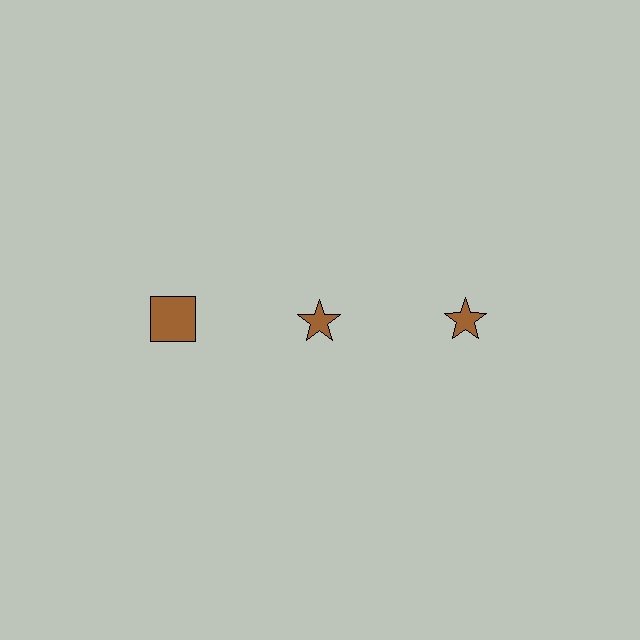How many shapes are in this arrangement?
There are 3 shapes arranged in a grid pattern.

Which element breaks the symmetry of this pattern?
The brown square in the top row, leftmost column breaks the symmetry. All other shapes are brown stars.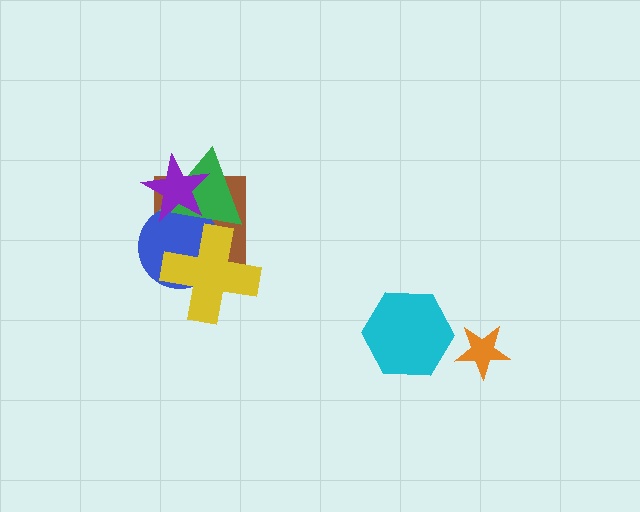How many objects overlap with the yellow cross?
3 objects overlap with the yellow cross.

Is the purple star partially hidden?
No, no other shape covers it.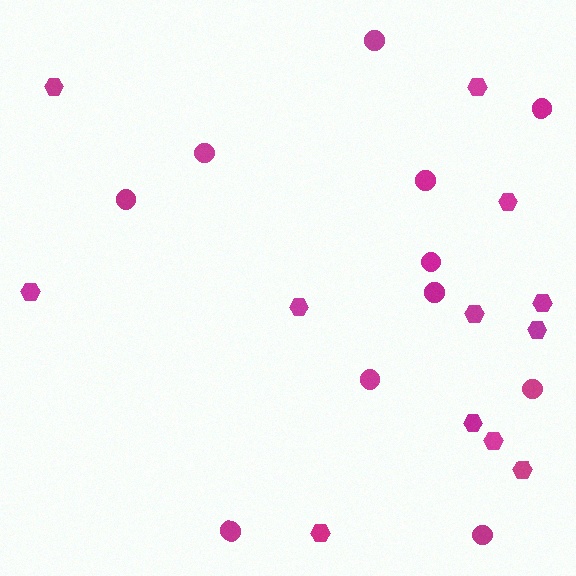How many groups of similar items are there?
There are 2 groups: one group of circles (11) and one group of hexagons (12).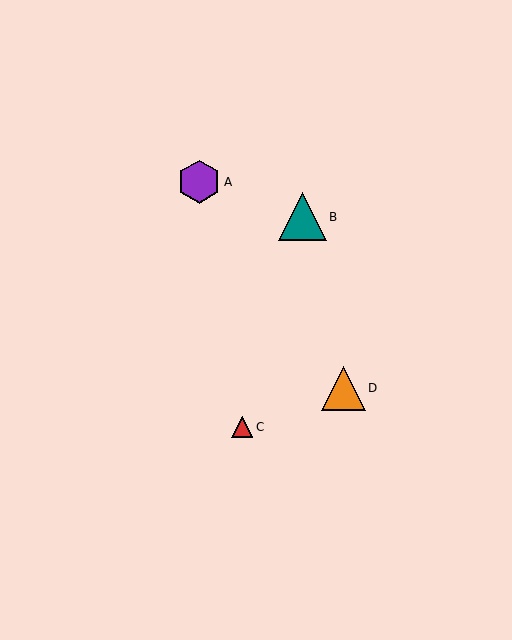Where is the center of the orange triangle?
The center of the orange triangle is at (343, 388).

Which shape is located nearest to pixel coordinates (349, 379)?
The orange triangle (labeled D) at (343, 388) is nearest to that location.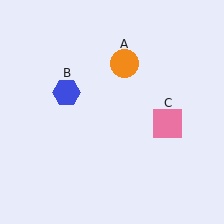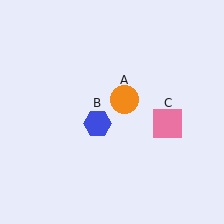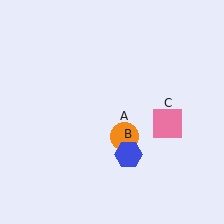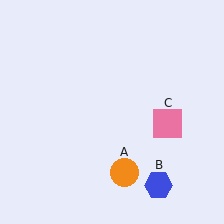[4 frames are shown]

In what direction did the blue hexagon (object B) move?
The blue hexagon (object B) moved down and to the right.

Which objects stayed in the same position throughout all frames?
Pink square (object C) remained stationary.